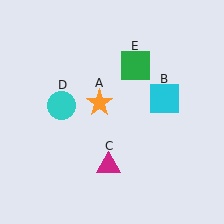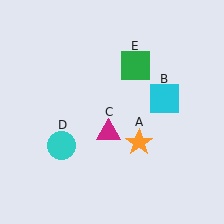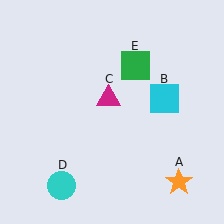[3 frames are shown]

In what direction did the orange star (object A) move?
The orange star (object A) moved down and to the right.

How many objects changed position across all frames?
3 objects changed position: orange star (object A), magenta triangle (object C), cyan circle (object D).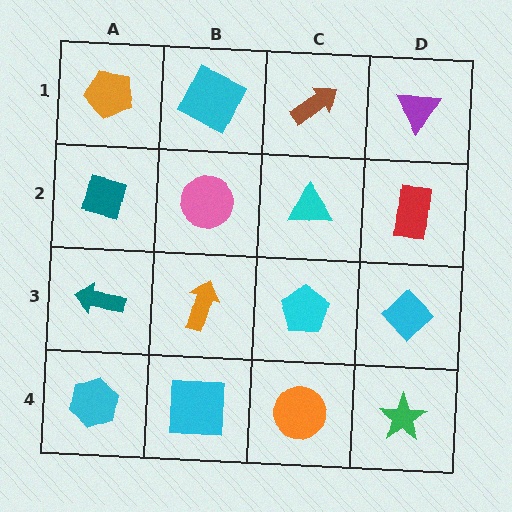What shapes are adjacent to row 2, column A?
An orange pentagon (row 1, column A), a teal arrow (row 3, column A), a pink circle (row 2, column B).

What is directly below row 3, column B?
A cyan square.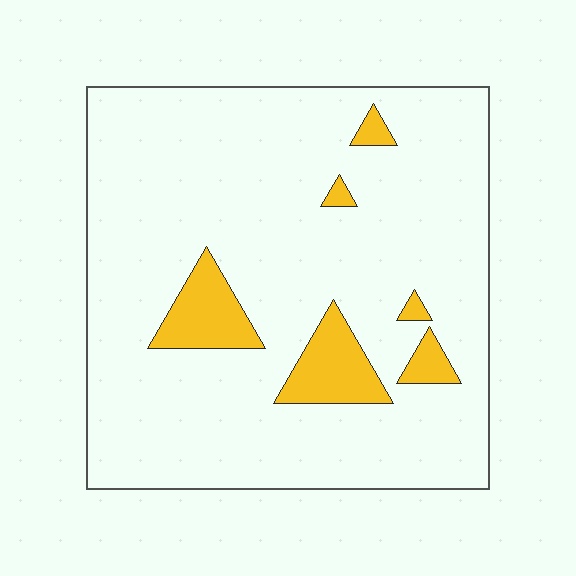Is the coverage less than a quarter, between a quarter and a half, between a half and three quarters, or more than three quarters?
Less than a quarter.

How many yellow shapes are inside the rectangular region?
6.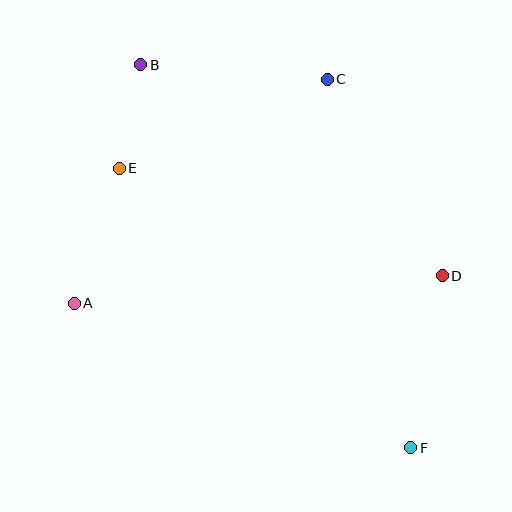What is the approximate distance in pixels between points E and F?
The distance between E and F is approximately 404 pixels.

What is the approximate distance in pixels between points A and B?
The distance between A and B is approximately 247 pixels.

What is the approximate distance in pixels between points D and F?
The distance between D and F is approximately 175 pixels.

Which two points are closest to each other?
Points B and E are closest to each other.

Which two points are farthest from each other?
Points B and F are farthest from each other.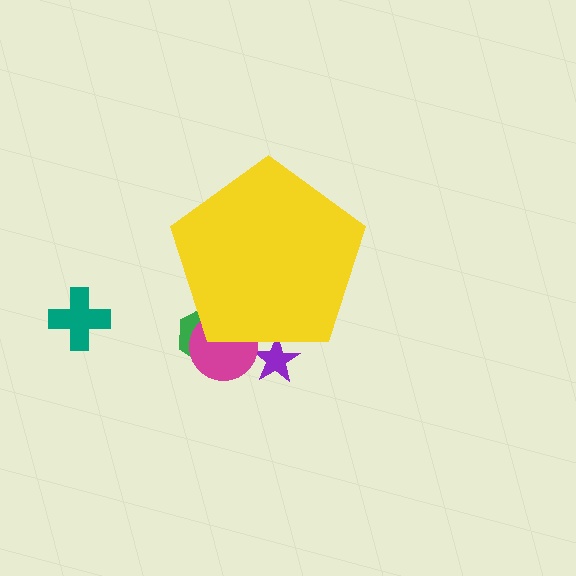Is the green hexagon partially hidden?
Yes, the green hexagon is partially hidden behind the yellow pentagon.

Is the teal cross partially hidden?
No, the teal cross is fully visible.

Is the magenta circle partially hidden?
Yes, the magenta circle is partially hidden behind the yellow pentagon.